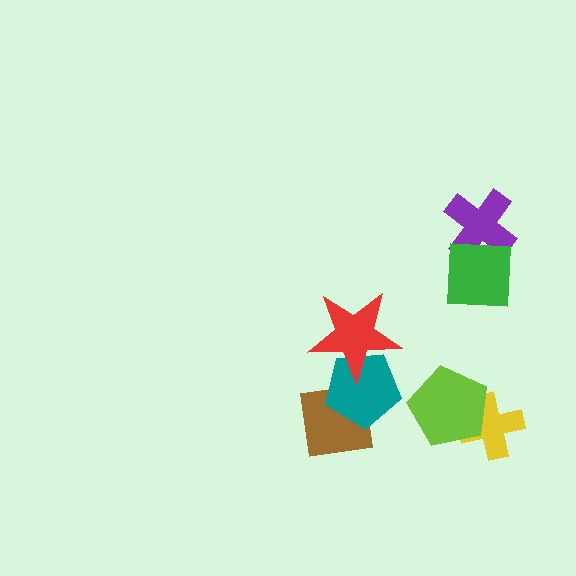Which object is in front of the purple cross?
The green square is in front of the purple cross.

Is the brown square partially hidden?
Yes, it is partially covered by another shape.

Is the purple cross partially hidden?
Yes, it is partially covered by another shape.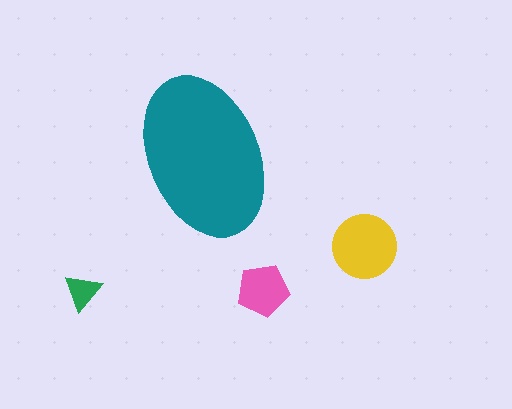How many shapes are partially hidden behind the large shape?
0 shapes are partially hidden.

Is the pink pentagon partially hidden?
No, the pink pentagon is fully visible.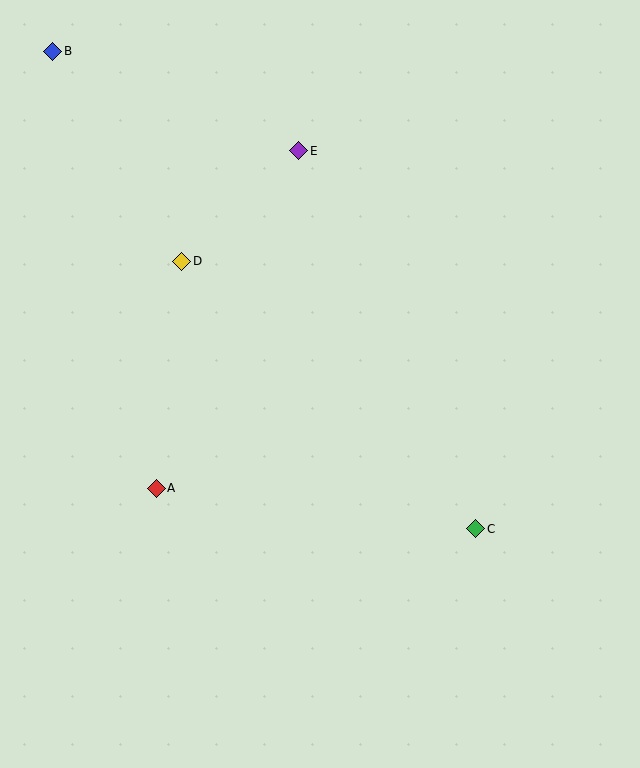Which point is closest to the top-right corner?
Point E is closest to the top-right corner.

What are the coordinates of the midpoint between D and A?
The midpoint between D and A is at (169, 375).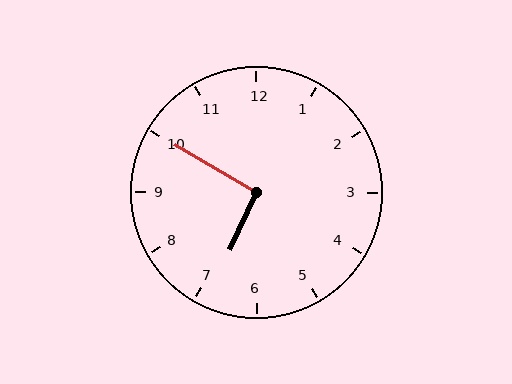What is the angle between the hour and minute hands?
Approximately 95 degrees.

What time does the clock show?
6:50.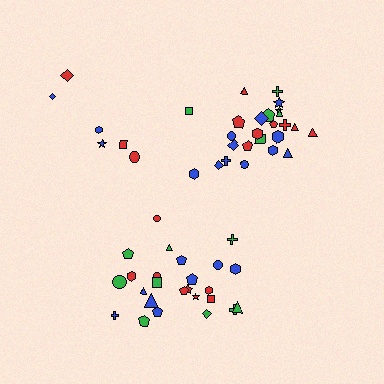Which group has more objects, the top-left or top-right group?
The top-right group.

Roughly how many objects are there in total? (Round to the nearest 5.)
Roughly 55 objects in total.